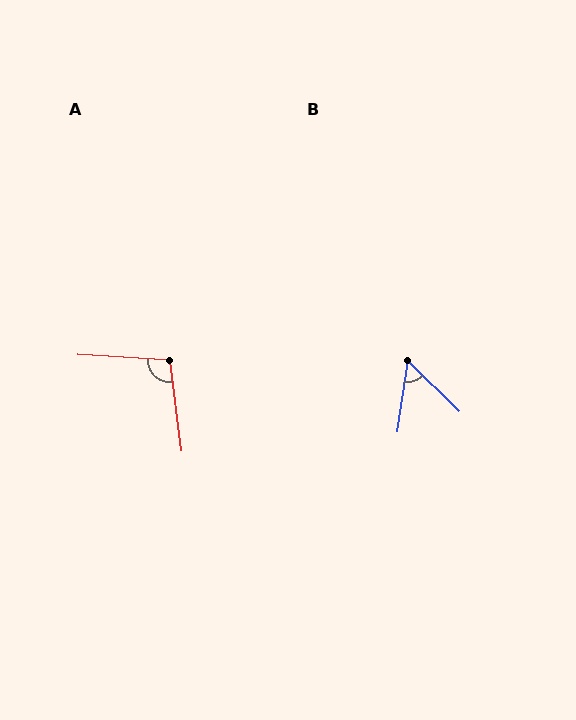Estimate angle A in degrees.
Approximately 101 degrees.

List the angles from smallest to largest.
B (54°), A (101°).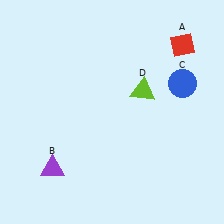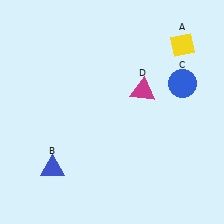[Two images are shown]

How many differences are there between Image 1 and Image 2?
There are 3 differences between the two images.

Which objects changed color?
A changed from red to yellow. B changed from purple to blue. D changed from lime to magenta.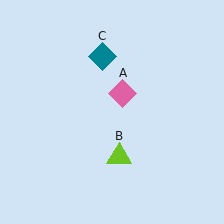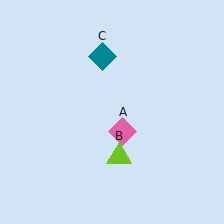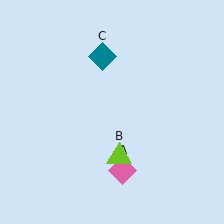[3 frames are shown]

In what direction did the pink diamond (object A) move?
The pink diamond (object A) moved down.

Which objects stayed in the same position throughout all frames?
Lime triangle (object B) and teal diamond (object C) remained stationary.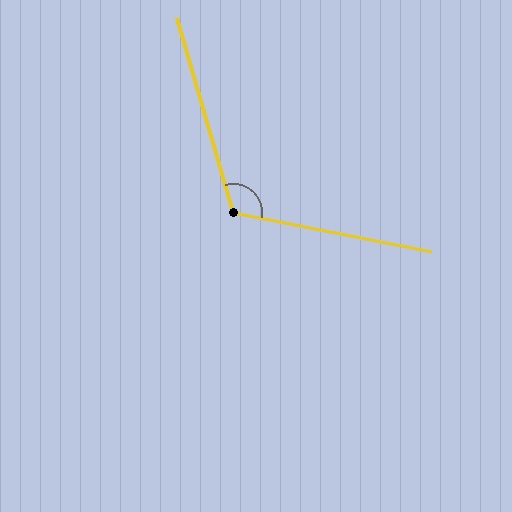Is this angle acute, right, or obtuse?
It is obtuse.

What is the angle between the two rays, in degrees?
Approximately 117 degrees.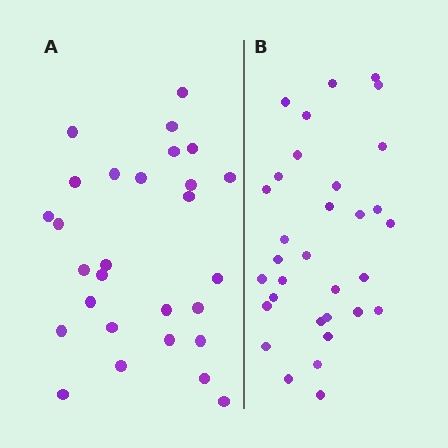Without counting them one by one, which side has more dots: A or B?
Region B (the right region) has more dots.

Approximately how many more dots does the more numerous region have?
Region B has about 4 more dots than region A.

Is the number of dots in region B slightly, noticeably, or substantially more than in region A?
Region B has only slightly more — the two regions are fairly close. The ratio is roughly 1.1 to 1.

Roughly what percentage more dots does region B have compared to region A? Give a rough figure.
About 15% more.